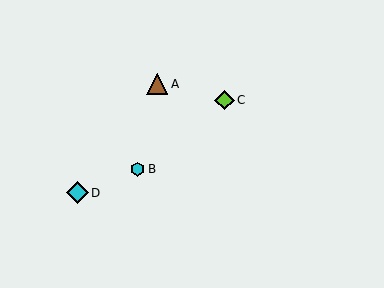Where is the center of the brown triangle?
The center of the brown triangle is at (157, 84).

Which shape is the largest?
The cyan diamond (labeled D) is the largest.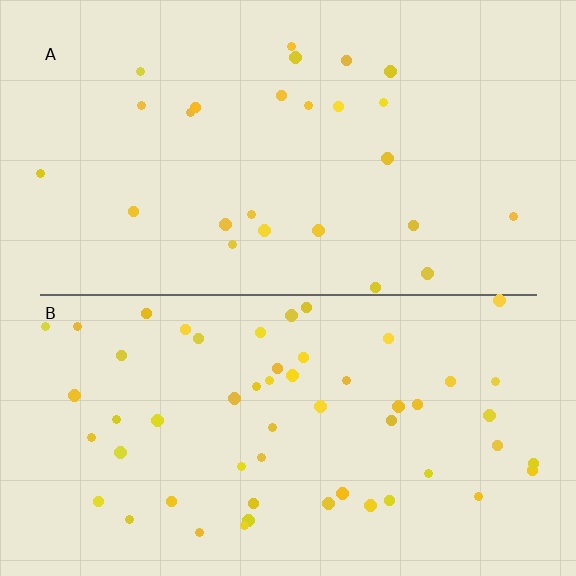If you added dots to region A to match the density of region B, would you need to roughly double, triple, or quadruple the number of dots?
Approximately double.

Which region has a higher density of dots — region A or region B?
B (the bottom).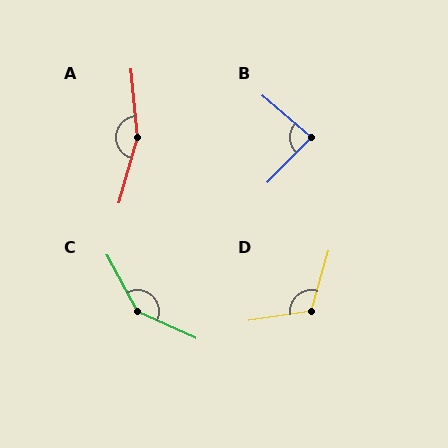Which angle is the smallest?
B, at approximately 86 degrees.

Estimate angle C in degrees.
Approximately 143 degrees.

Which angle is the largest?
A, at approximately 159 degrees.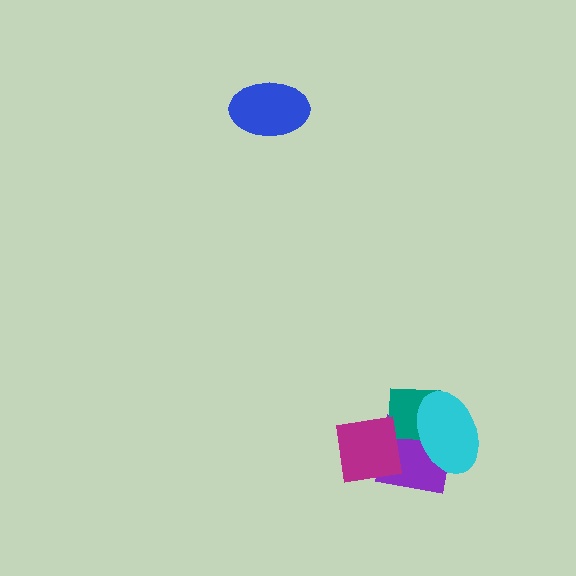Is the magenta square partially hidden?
No, no other shape covers it.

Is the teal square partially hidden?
Yes, it is partially covered by another shape.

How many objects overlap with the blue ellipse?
0 objects overlap with the blue ellipse.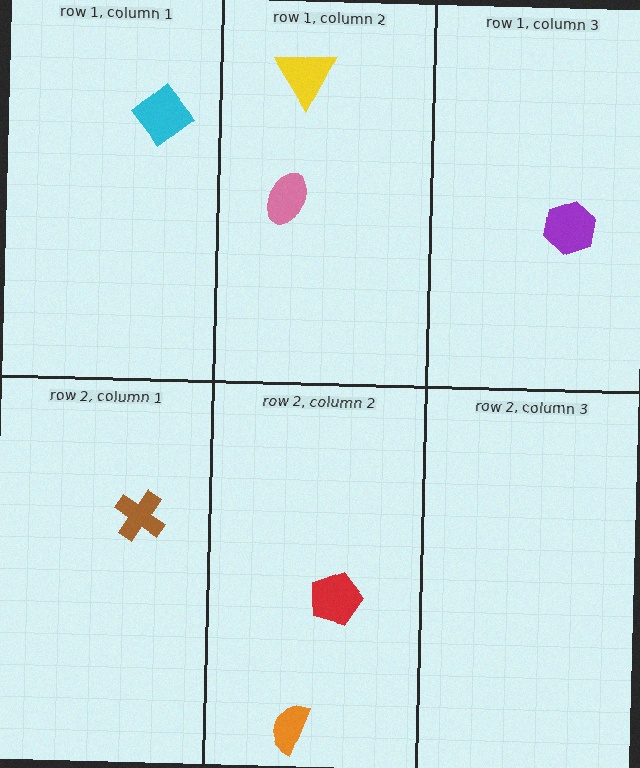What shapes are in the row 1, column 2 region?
The pink ellipse, the yellow triangle.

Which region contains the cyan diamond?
The row 1, column 1 region.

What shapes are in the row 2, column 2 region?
The red pentagon, the orange semicircle.